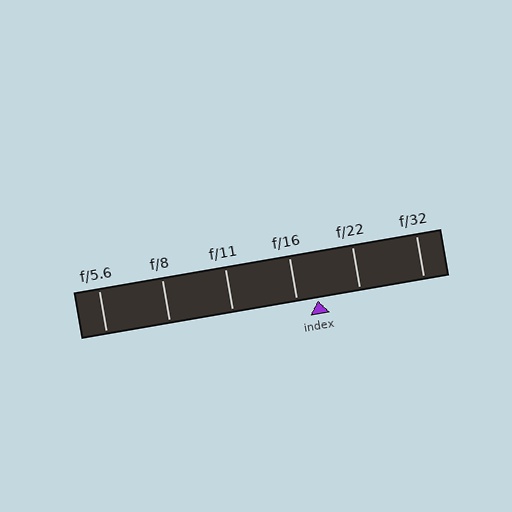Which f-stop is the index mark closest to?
The index mark is closest to f/16.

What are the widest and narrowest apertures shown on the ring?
The widest aperture shown is f/5.6 and the narrowest is f/32.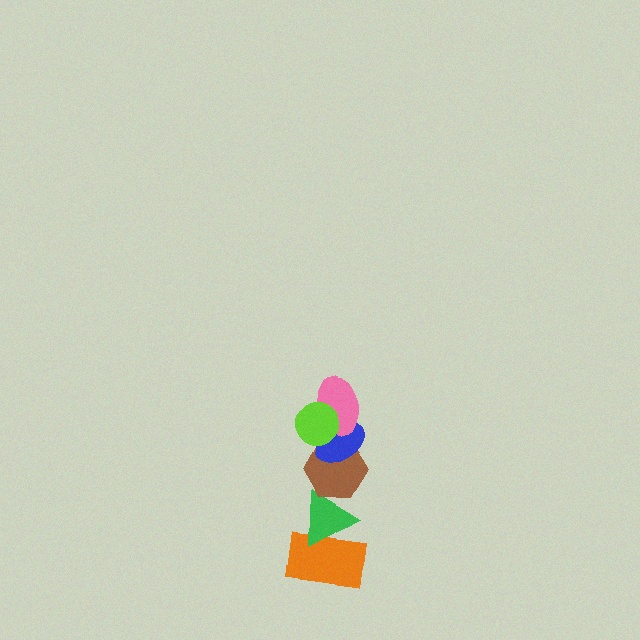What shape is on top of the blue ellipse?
The pink ellipse is on top of the blue ellipse.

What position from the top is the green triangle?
The green triangle is 5th from the top.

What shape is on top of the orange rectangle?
The green triangle is on top of the orange rectangle.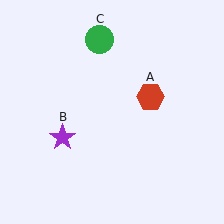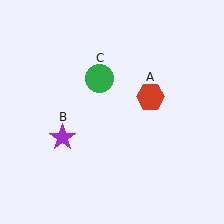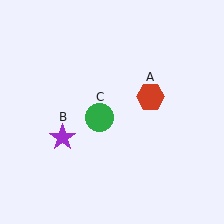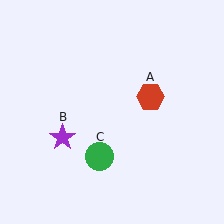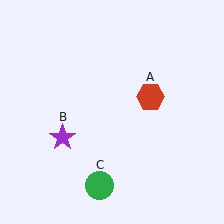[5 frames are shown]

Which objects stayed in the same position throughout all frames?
Red hexagon (object A) and purple star (object B) remained stationary.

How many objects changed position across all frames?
1 object changed position: green circle (object C).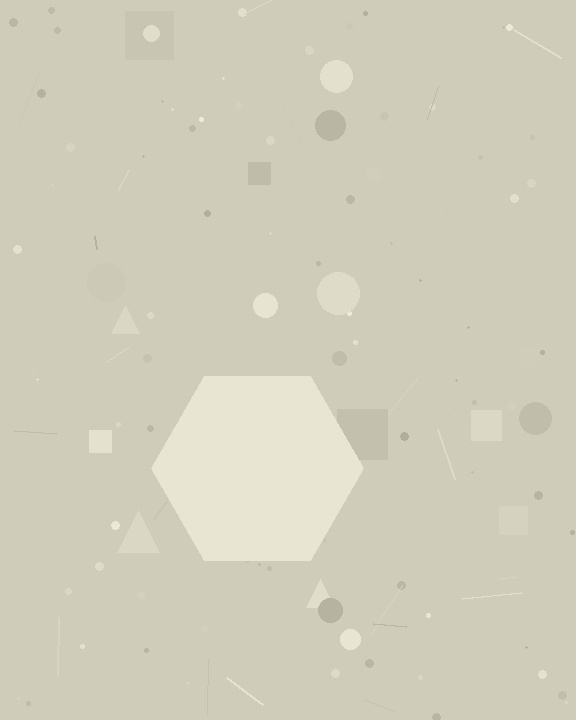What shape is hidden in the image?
A hexagon is hidden in the image.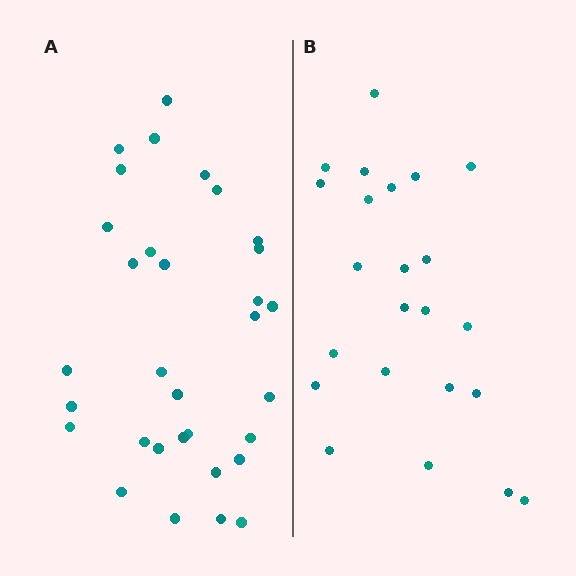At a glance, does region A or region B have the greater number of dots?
Region A (the left region) has more dots.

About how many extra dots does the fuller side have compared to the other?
Region A has roughly 8 or so more dots than region B.